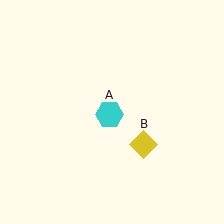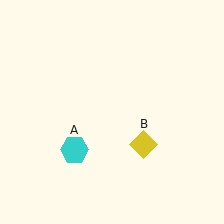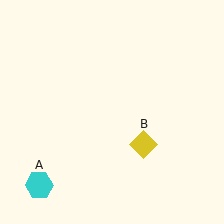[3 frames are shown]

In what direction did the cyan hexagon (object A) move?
The cyan hexagon (object A) moved down and to the left.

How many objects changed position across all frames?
1 object changed position: cyan hexagon (object A).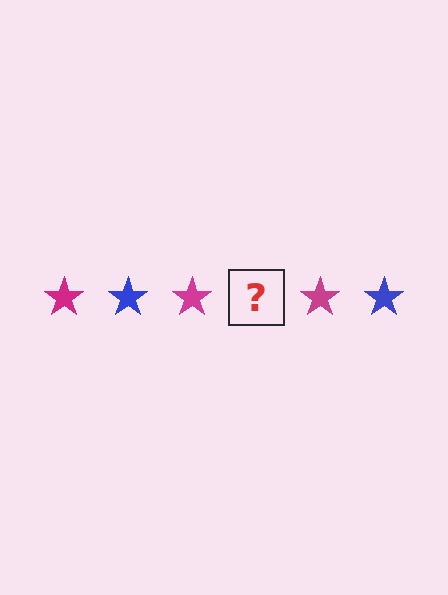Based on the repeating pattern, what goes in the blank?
The blank should be a blue star.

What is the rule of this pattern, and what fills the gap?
The rule is that the pattern cycles through magenta, blue stars. The gap should be filled with a blue star.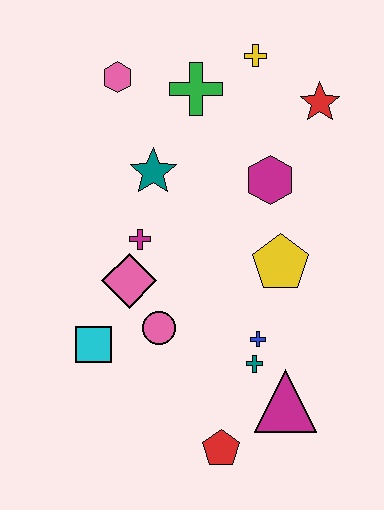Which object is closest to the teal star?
The magenta cross is closest to the teal star.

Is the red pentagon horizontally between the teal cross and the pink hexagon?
Yes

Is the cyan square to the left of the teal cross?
Yes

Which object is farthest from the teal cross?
The pink hexagon is farthest from the teal cross.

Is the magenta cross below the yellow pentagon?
No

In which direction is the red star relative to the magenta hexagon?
The red star is above the magenta hexagon.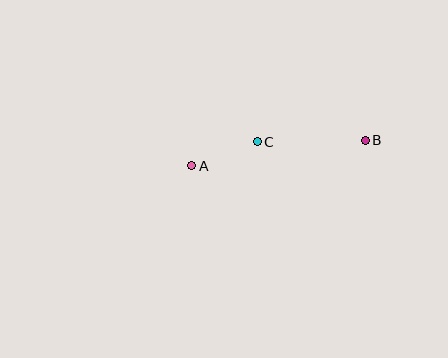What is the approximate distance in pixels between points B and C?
The distance between B and C is approximately 108 pixels.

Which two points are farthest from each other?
Points A and B are farthest from each other.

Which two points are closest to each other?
Points A and C are closest to each other.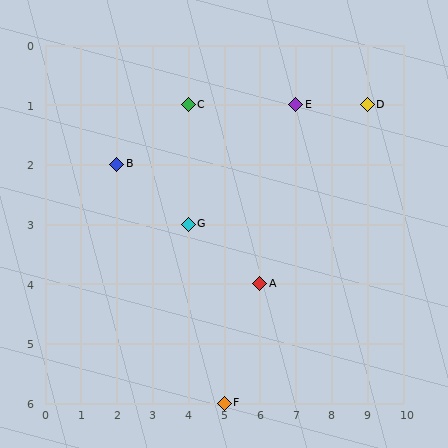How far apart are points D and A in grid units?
Points D and A are 3 columns and 3 rows apart (about 4.2 grid units diagonally).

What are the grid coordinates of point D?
Point D is at grid coordinates (9, 1).